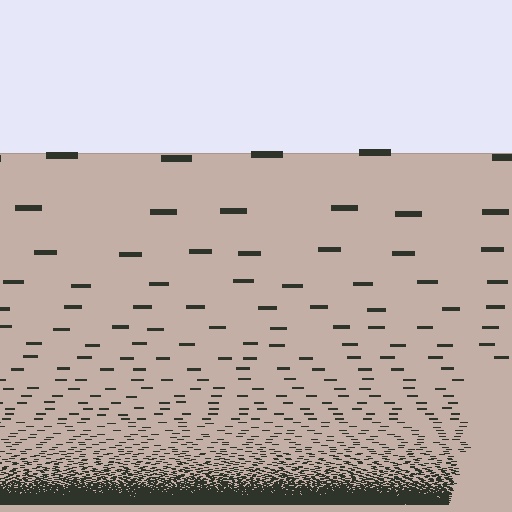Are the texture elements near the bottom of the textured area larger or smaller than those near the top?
Smaller. The gradient is inverted — elements near the bottom are smaller and denser.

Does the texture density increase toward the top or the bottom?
Density increases toward the bottom.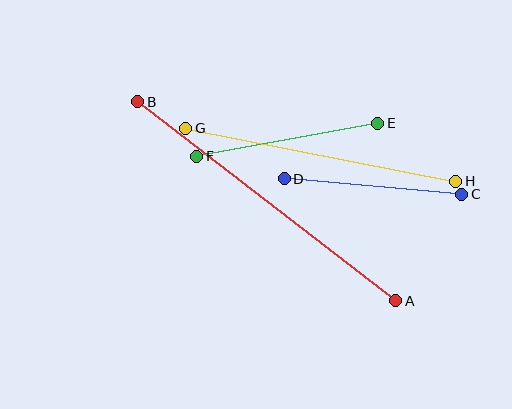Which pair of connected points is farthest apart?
Points A and B are farthest apart.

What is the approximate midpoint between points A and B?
The midpoint is at approximately (267, 201) pixels.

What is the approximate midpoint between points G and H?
The midpoint is at approximately (321, 155) pixels.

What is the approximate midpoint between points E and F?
The midpoint is at approximately (287, 140) pixels.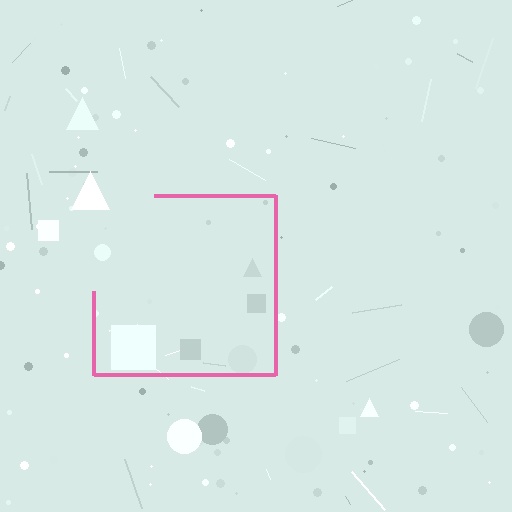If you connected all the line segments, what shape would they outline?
They would outline a square.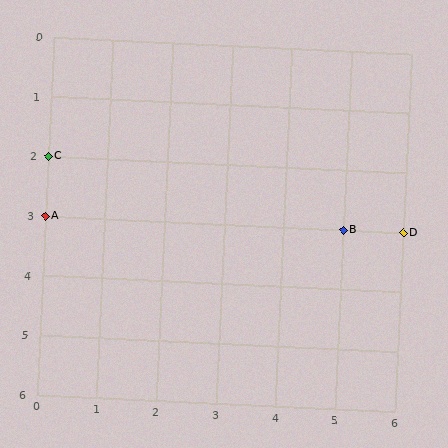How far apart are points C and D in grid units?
Points C and D are 6 columns and 1 row apart (about 6.1 grid units diagonally).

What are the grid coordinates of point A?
Point A is at grid coordinates (0, 3).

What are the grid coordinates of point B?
Point B is at grid coordinates (5, 3).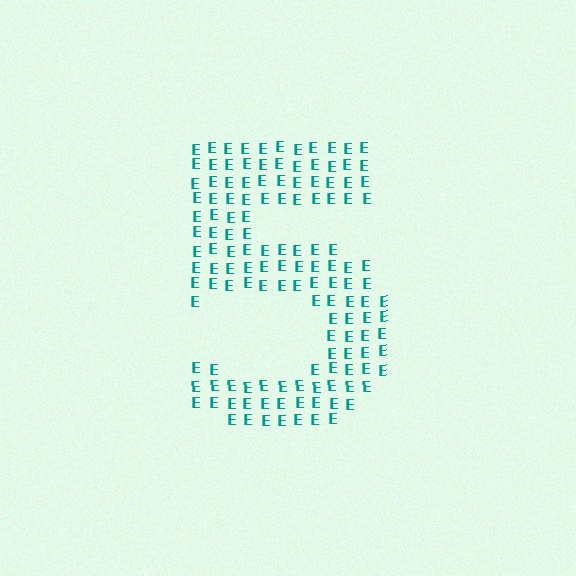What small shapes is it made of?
It is made of small letter E's.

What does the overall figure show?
The overall figure shows the digit 5.